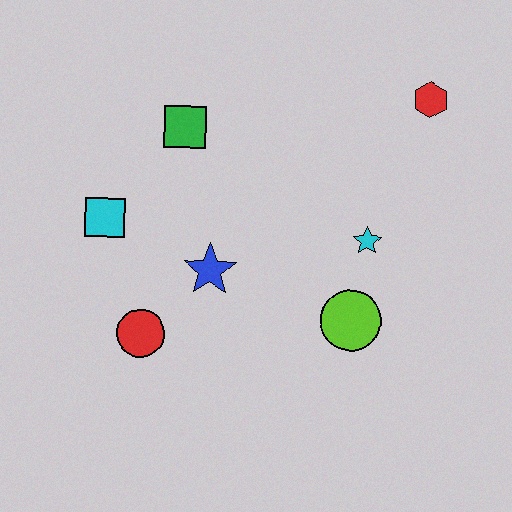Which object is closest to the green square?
The cyan square is closest to the green square.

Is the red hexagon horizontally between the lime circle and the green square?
No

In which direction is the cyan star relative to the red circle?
The cyan star is to the right of the red circle.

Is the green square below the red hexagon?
Yes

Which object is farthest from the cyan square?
The red hexagon is farthest from the cyan square.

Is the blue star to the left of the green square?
No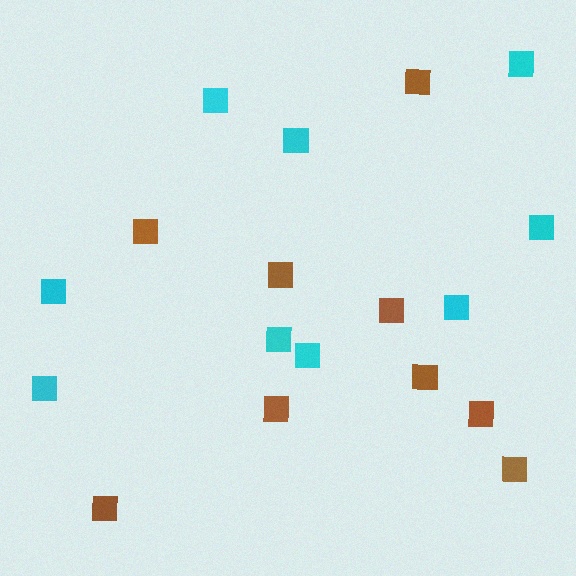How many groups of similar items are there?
There are 2 groups: one group of cyan squares (9) and one group of brown squares (9).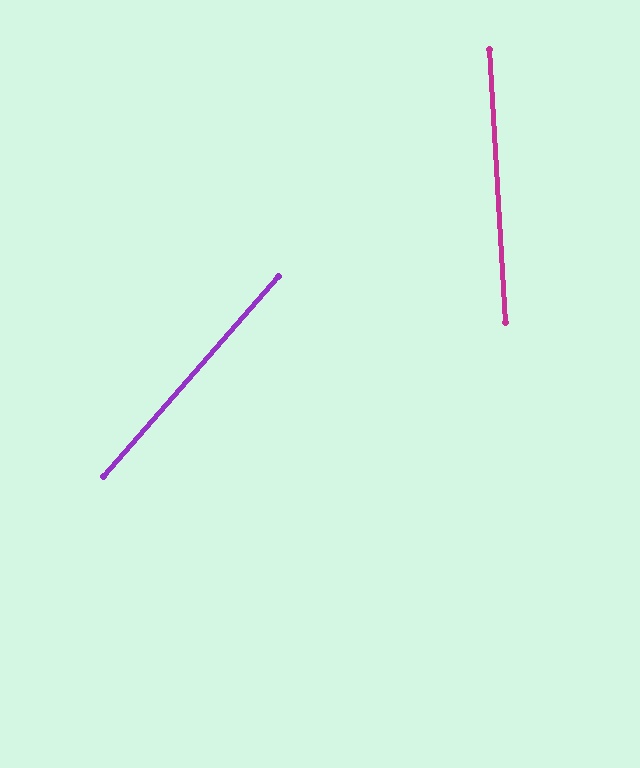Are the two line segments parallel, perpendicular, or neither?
Neither parallel nor perpendicular — they differ by about 45°.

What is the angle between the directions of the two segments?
Approximately 45 degrees.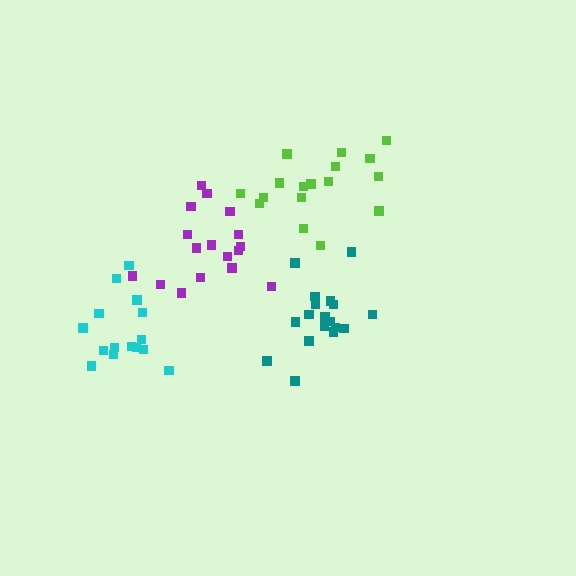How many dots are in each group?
Group 1: 17 dots, Group 2: 18 dots, Group 3: 15 dots, Group 4: 17 dots (67 total).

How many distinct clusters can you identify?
There are 4 distinct clusters.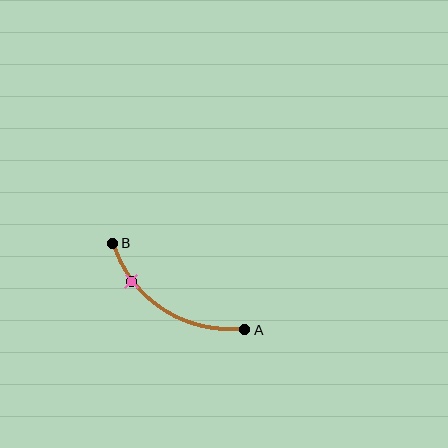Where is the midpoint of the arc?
The arc midpoint is the point on the curve farthest from the straight line joining A and B. It sits below that line.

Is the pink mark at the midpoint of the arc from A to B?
No. The pink mark lies on the arc but is closer to endpoint B. The arc midpoint would be at the point on the curve equidistant along the arc from both A and B.